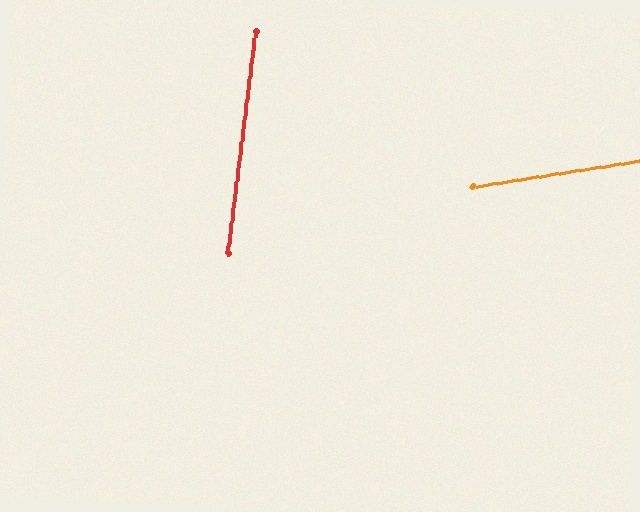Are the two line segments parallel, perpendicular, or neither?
Neither parallel nor perpendicular — they differ by about 74°.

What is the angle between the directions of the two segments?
Approximately 74 degrees.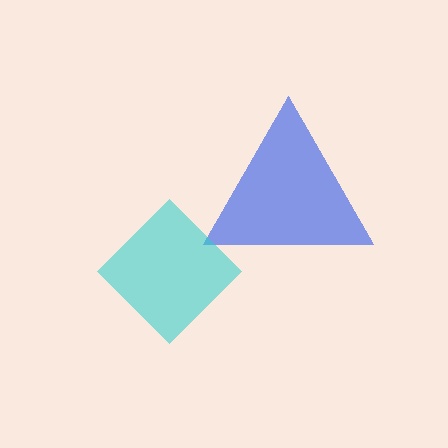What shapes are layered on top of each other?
The layered shapes are: a blue triangle, a cyan diamond.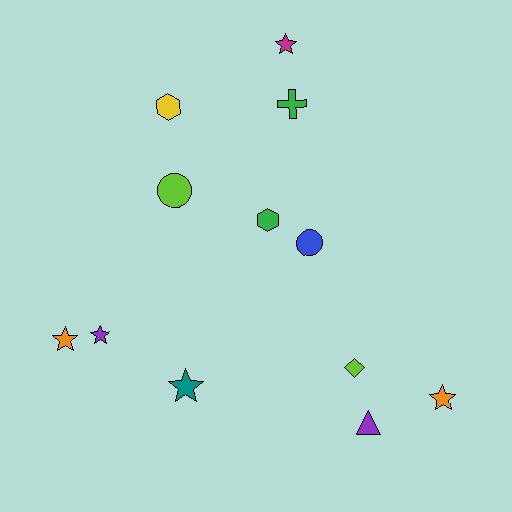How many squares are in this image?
There are no squares.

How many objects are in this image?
There are 12 objects.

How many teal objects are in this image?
There is 1 teal object.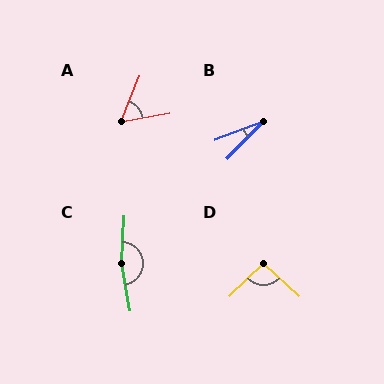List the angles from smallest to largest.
B (25°), A (58°), D (93°), C (166°).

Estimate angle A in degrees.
Approximately 58 degrees.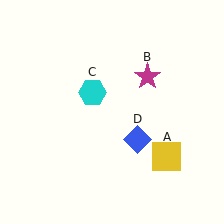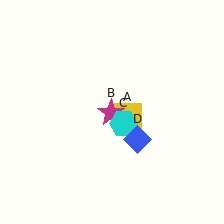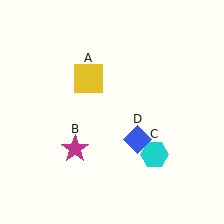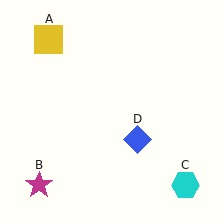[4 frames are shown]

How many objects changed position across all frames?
3 objects changed position: yellow square (object A), magenta star (object B), cyan hexagon (object C).